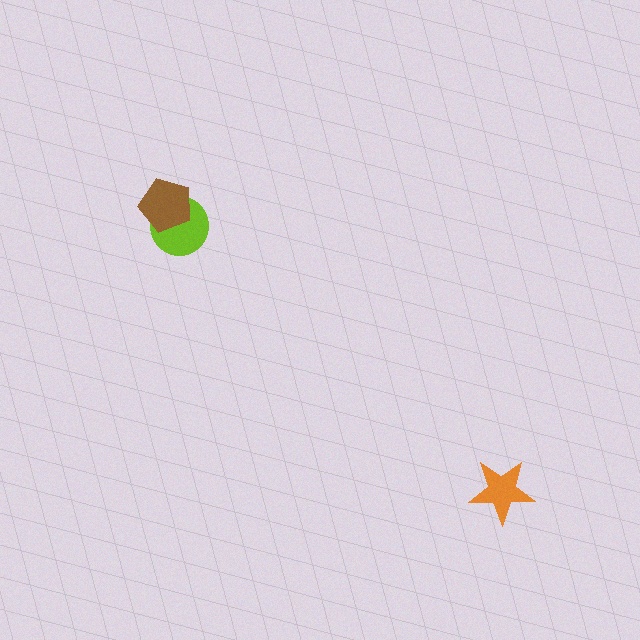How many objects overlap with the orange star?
0 objects overlap with the orange star.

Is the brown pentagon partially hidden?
No, no other shape covers it.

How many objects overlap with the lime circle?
1 object overlaps with the lime circle.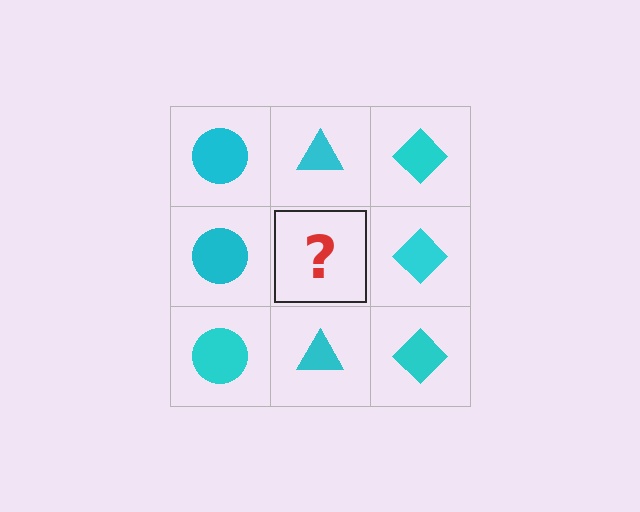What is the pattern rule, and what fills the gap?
The rule is that each column has a consistent shape. The gap should be filled with a cyan triangle.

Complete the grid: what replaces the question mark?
The question mark should be replaced with a cyan triangle.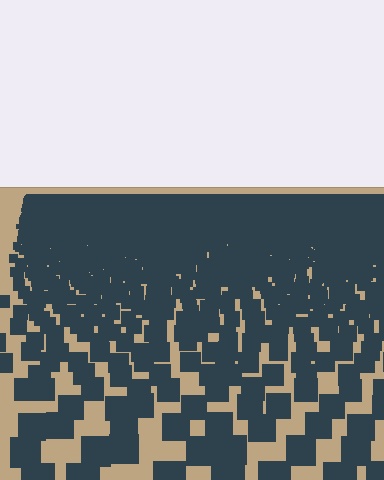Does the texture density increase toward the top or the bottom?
Density increases toward the top.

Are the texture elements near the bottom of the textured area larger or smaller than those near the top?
Larger. Near the bottom, elements are closer to the viewer and appear at a bigger on-screen size.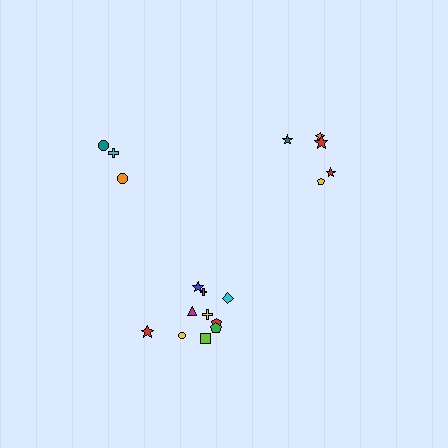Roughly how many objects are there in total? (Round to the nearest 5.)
Roughly 20 objects in total.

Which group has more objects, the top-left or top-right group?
The top-right group.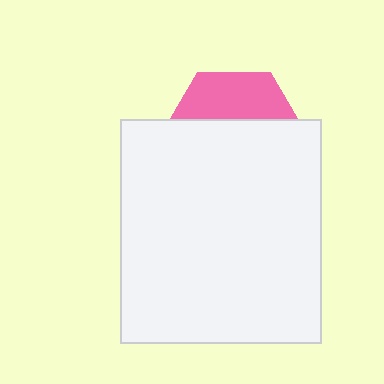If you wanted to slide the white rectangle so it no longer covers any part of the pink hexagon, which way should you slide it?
Slide it down — that is the most direct way to separate the two shapes.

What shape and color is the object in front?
The object in front is a white rectangle.